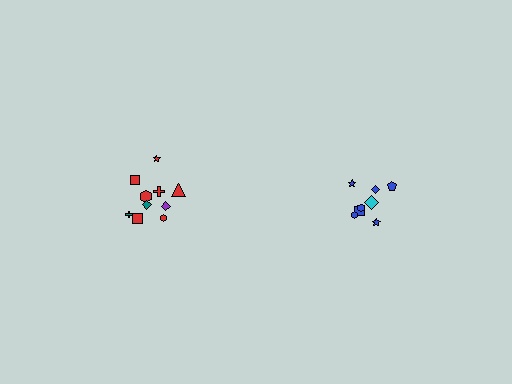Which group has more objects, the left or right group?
The left group.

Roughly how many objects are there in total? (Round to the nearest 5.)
Roughly 20 objects in total.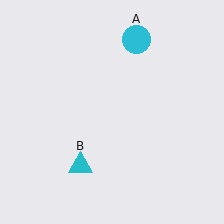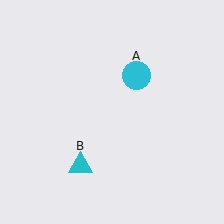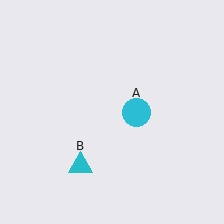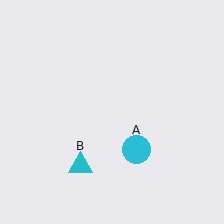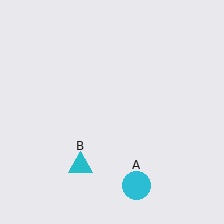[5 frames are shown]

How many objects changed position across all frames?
1 object changed position: cyan circle (object A).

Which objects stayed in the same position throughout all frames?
Cyan triangle (object B) remained stationary.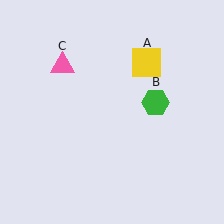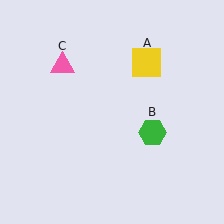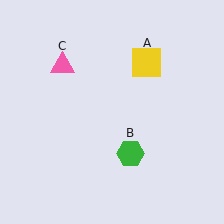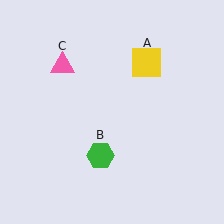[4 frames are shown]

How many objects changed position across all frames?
1 object changed position: green hexagon (object B).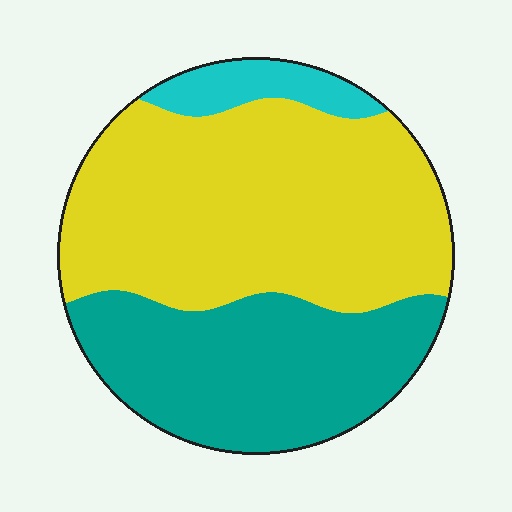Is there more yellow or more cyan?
Yellow.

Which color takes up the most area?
Yellow, at roughly 55%.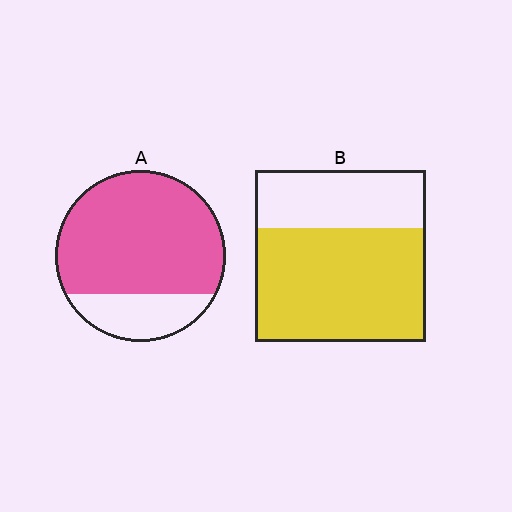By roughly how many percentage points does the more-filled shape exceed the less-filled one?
By roughly 10 percentage points (A over B).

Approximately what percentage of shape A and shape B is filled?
A is approximately 75% and B is approximately 65%.